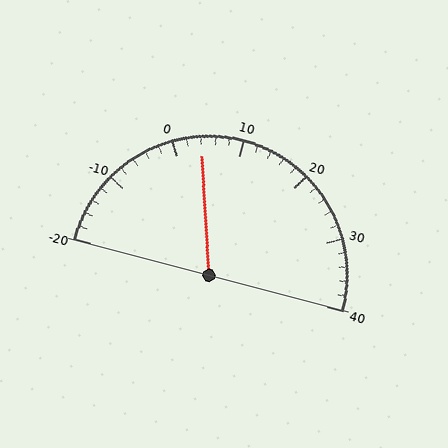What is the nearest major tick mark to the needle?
The nearest major tick mark is 0.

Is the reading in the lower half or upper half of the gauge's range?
The reading is in the lower half of the range (-20 to 40).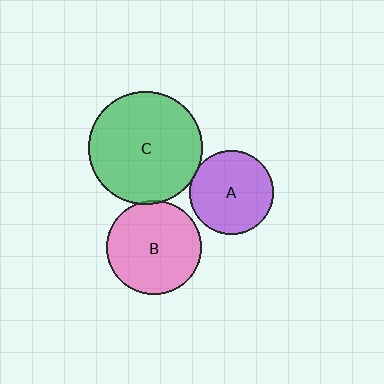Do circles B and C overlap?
Yes.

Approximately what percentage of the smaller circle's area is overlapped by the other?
Approximately 5%.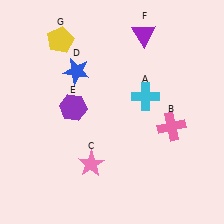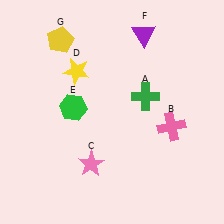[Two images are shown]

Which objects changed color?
A changed from cyan to green. D changed from blue to yellow. E changed from purple to green.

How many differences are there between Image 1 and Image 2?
There are 3 differences between the two images.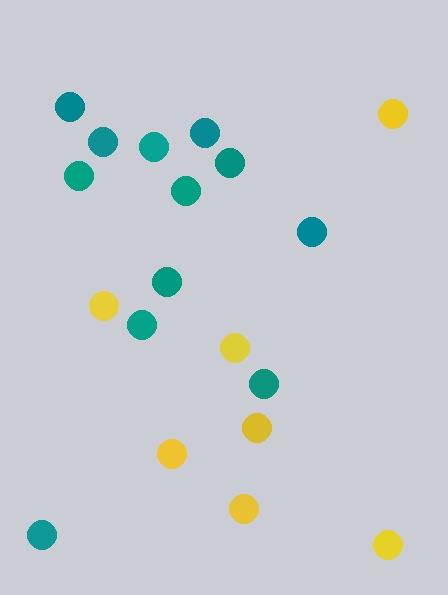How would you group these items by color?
There are 2 groups: one group of yellow circles (7) and one group of teal circles (12).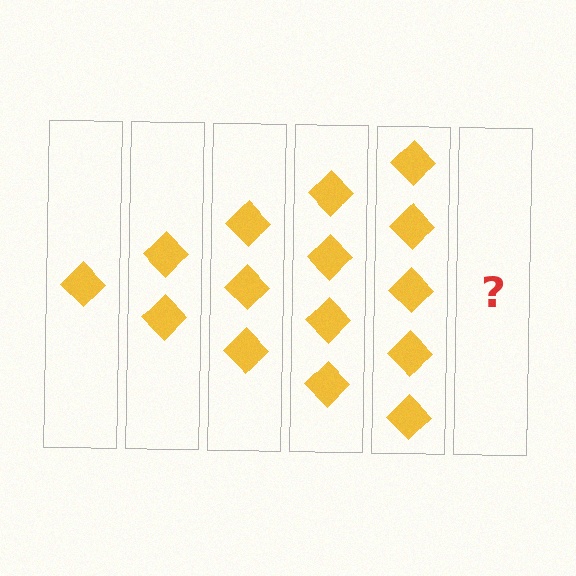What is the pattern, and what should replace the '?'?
The pattern is that each step adds one more diamond. The '?' should be 6 diamonds.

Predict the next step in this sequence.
The next step is 6 diamonds.